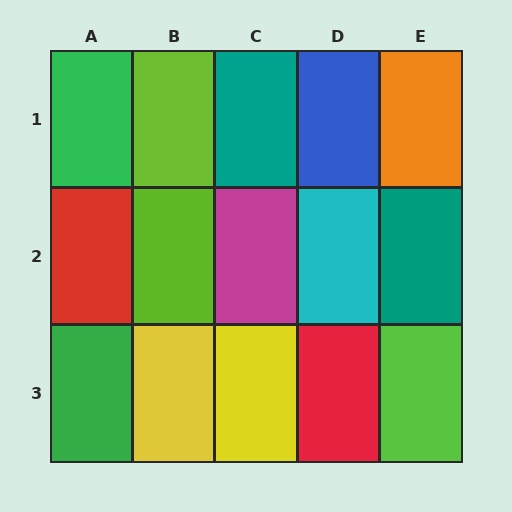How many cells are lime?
3 cells are lime.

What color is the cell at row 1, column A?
Green.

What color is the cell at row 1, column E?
Orange.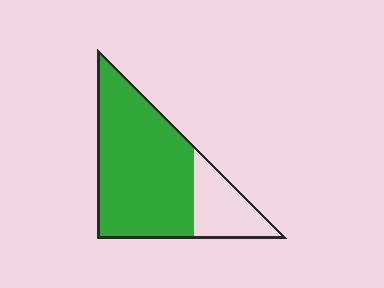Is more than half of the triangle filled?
Yes.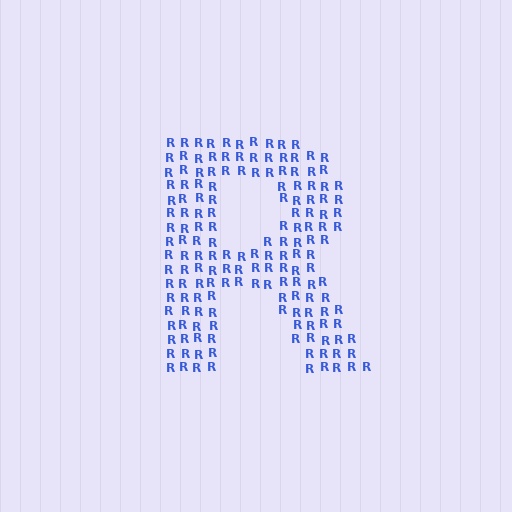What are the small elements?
The small elements are letter R's.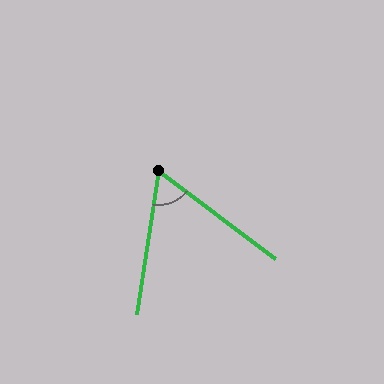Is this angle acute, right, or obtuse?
It is acute.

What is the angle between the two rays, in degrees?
Approximately 61 degrees.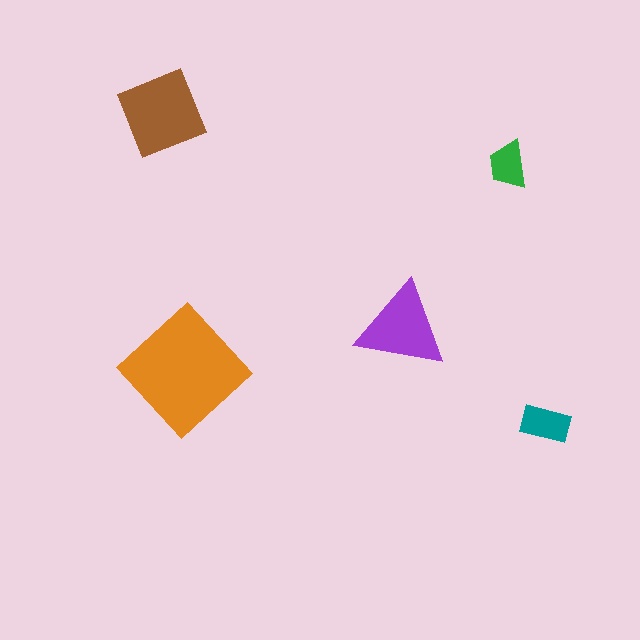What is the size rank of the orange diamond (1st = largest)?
1st.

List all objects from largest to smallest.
The orange diamond, the brown diamond, the purple triangle, the teal rectangle, the green trapezoid.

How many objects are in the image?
There are 5 objects in the image.